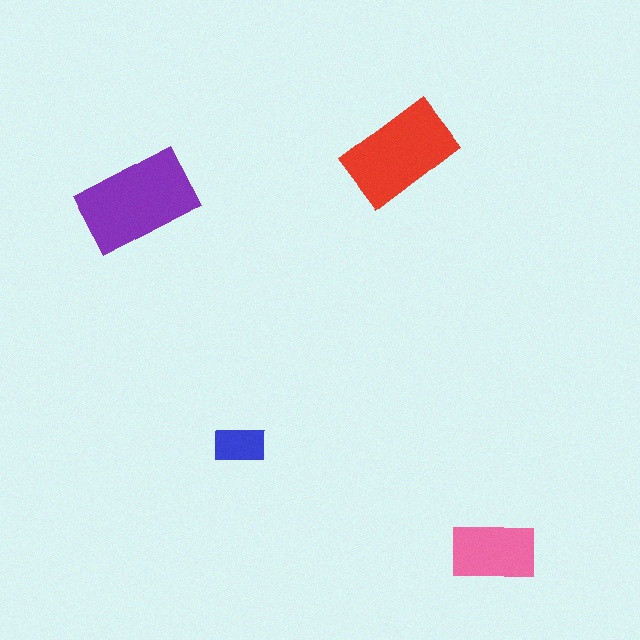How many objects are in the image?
There are 4 objects in the image.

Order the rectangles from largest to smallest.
the purple one, the red one, the pink one, the blue one.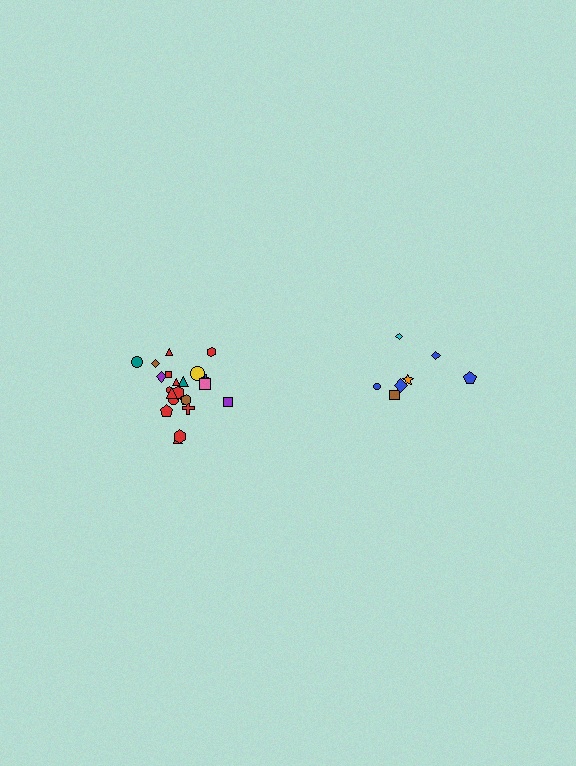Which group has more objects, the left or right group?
The left group.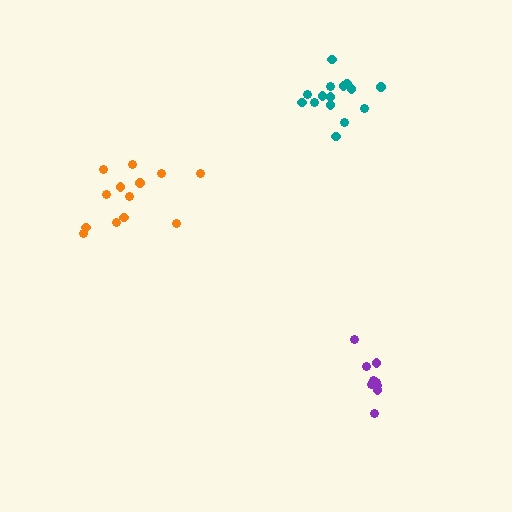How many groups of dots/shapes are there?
There are 3 groups.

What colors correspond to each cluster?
The clusters are colored: teal, orange, purple.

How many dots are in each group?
Group 1: 15 dots, Group 2: 13 dots, Group 3: 9 dots (37 total).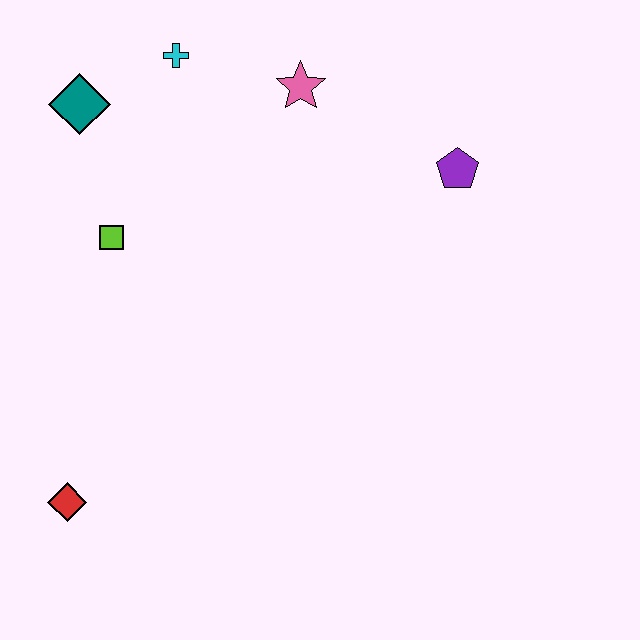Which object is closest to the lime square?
The teal diamond is closest to the lime square.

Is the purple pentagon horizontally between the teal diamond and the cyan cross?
No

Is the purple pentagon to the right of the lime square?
Yes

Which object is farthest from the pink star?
The red diamond is farthest from the pink star.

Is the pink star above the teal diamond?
Yes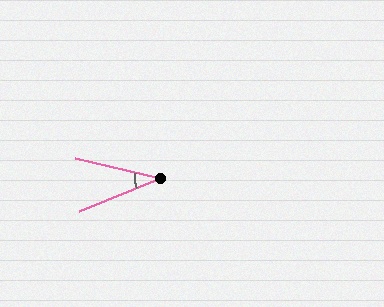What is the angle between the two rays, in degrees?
Approximately 36 degrees.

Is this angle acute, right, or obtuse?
It is acute.